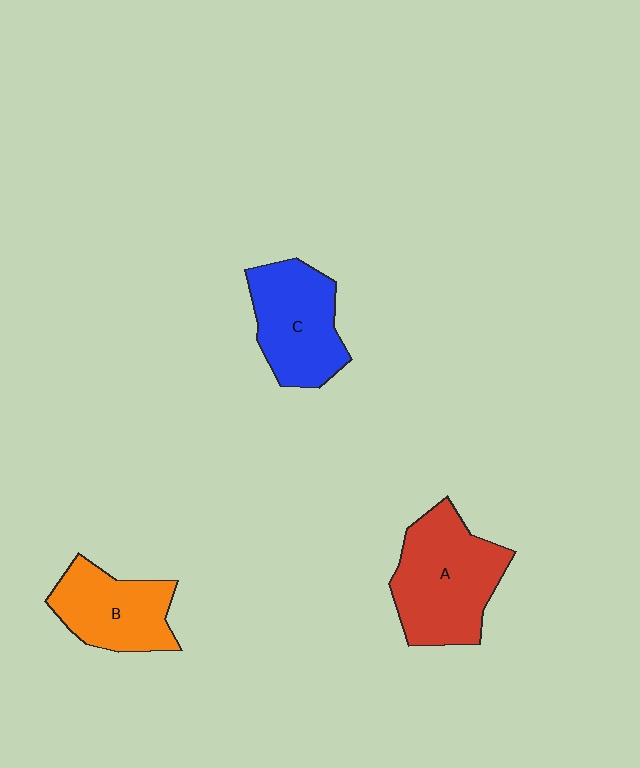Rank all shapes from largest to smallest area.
From largest to smallest: A (red), C (blue), B (orange).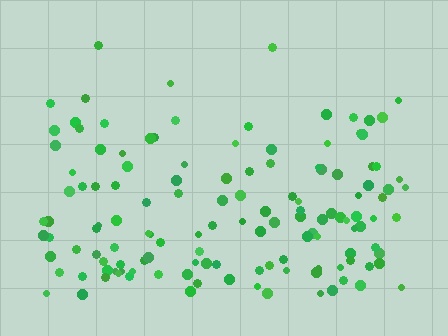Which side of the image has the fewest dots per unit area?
The top.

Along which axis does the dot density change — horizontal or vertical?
Vertical.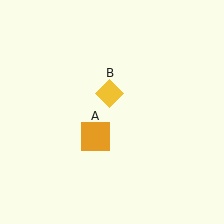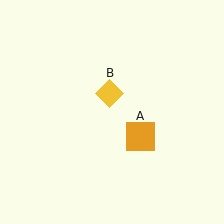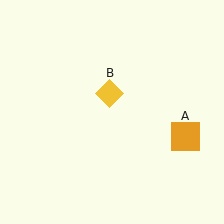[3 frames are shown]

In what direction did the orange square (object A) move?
The orange square (object A) moved right.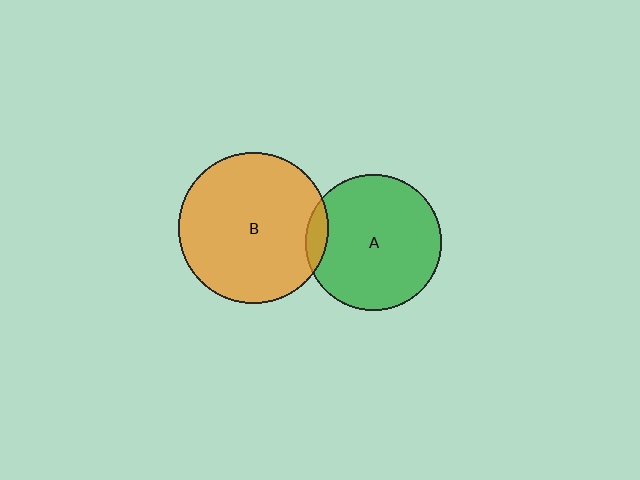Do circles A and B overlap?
Yes.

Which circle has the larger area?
Circle B (orange).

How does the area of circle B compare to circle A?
Approximately 1.2 times.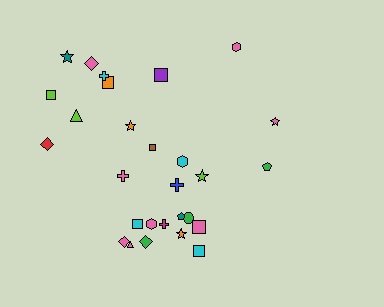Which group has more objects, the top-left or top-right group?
The top-left group.